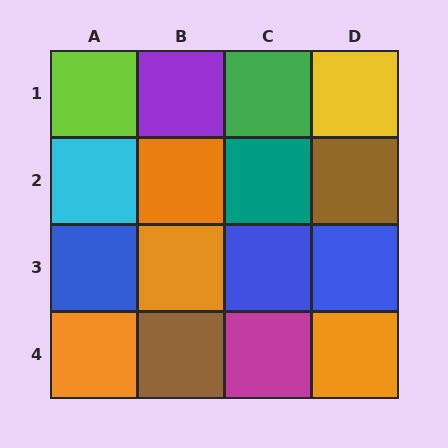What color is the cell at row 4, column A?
Orange.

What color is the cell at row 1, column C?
Green.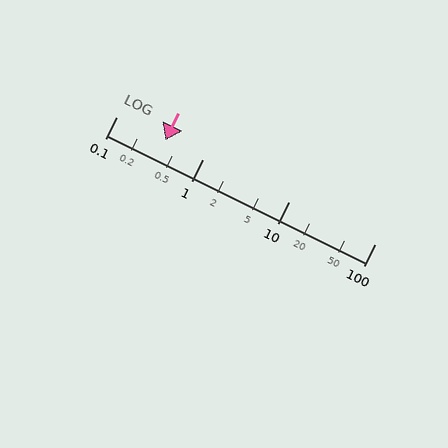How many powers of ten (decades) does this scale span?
The scale spans 3 decades, from 0.1 to 100.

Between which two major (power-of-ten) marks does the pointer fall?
The pointer is between 0.1 and 1.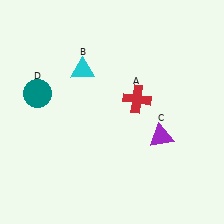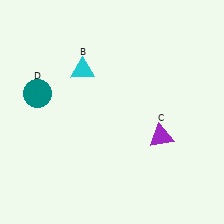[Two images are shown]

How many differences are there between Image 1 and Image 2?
There is 1 difference between the two images.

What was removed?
The red cross (A) was removed in Image 2.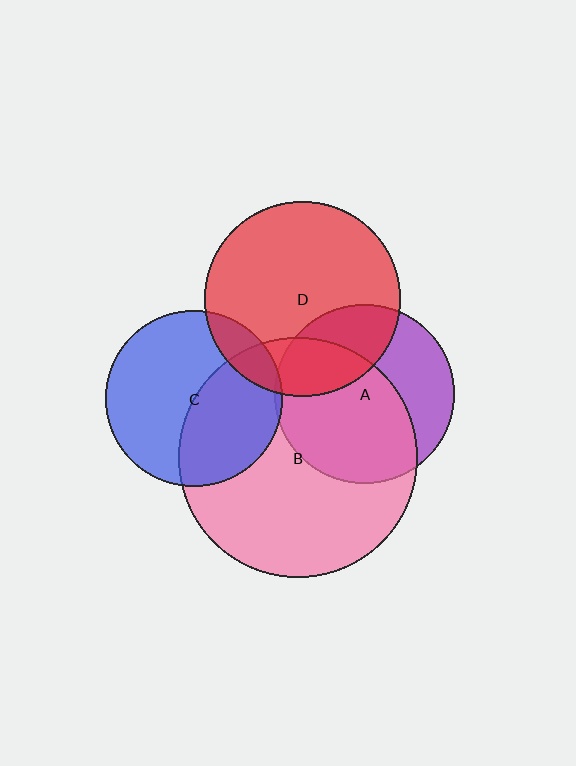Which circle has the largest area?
Circle B (pink).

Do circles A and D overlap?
Yes.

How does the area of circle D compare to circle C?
Approximately 1.2 times.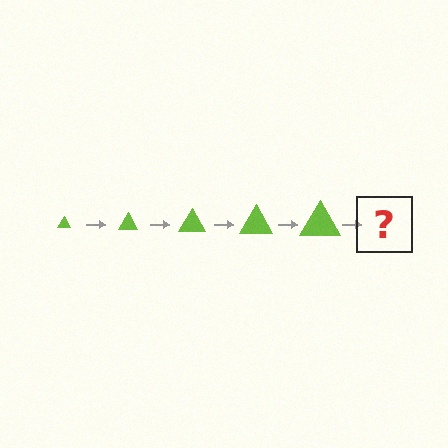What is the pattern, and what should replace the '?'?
The pattern is that the triangle gets progressively larger each step. The '?' should be a lime triangle, larger than the previous one.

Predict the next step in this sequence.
The next step is a lime triangle, larger than the previous one.